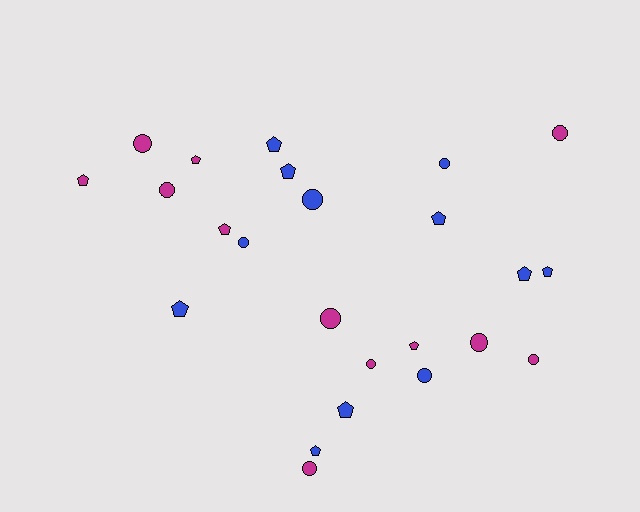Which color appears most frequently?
Blue, with 12 objects.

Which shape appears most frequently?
Circle, with 12 objects.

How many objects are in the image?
There are 24 objects.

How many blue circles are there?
There are 4 blue circles.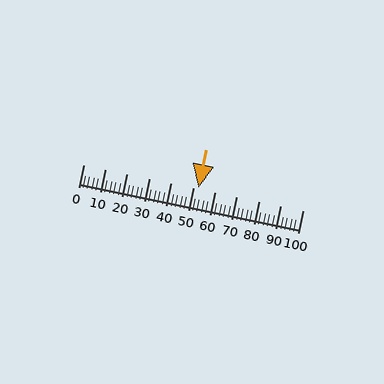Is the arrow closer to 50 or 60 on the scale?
The arrow is closer to 50.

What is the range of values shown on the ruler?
The ruler shows values from 0 to 100.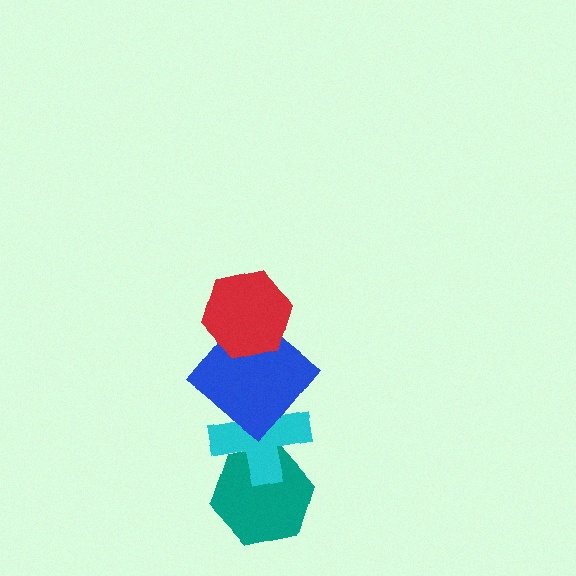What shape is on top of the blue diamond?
The red hexagon is on top of the blue diamond.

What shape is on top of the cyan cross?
The blue diamond is on top of the cyan cross.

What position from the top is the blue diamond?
The blue diamond is 2nd from the top.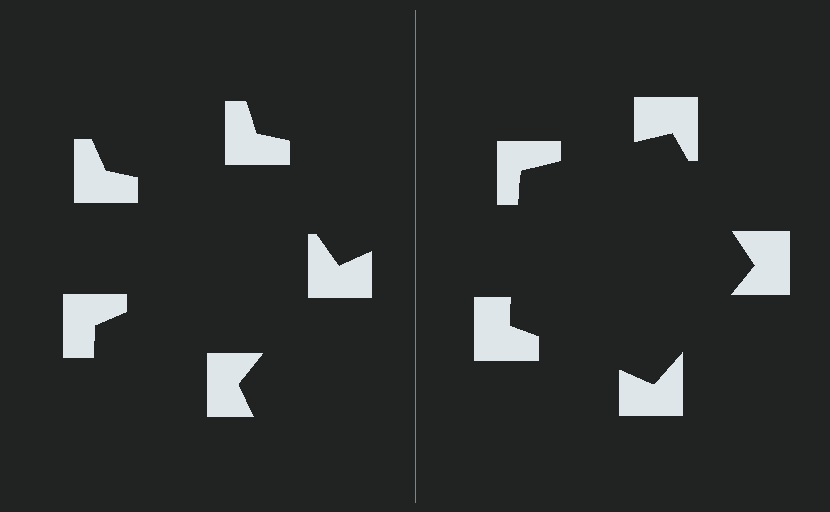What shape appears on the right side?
An illusory pentagon.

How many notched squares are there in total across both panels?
10 — 5 on each side.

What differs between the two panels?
The notched squares are positioned identically on both sides; only the wedge orientations differ. On the right they align to a pentagon; on the left they are misaligned.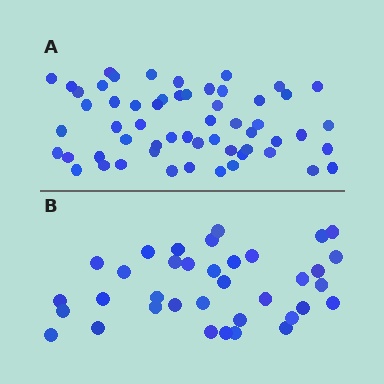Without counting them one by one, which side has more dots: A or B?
Region A (the top region) has more dots.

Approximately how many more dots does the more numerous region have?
Region A has approximately 20 more dots than region B.